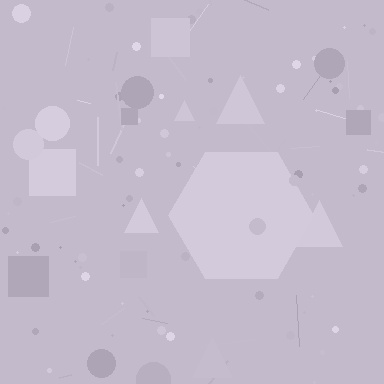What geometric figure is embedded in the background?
A hexagon is embedded in the background.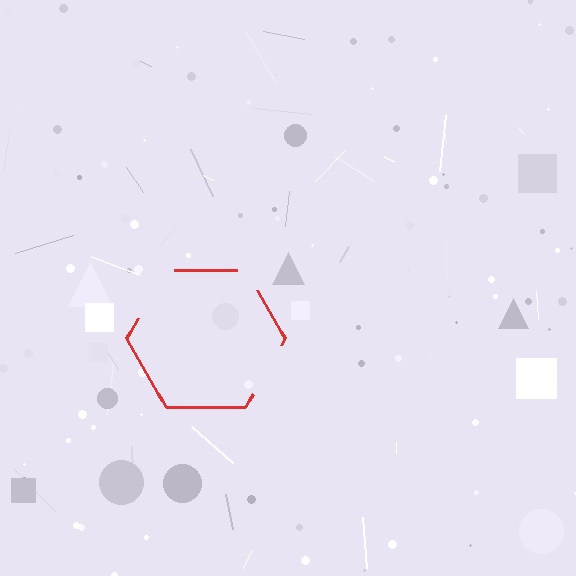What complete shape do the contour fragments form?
The contour fragments form a hexagon.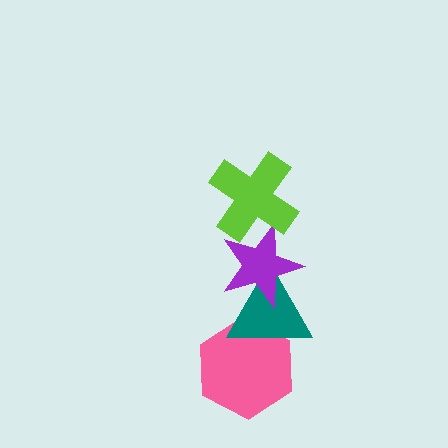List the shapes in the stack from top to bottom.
From top to bottom: the lime cross, the purple star, the teal triangle, the pink hexagon.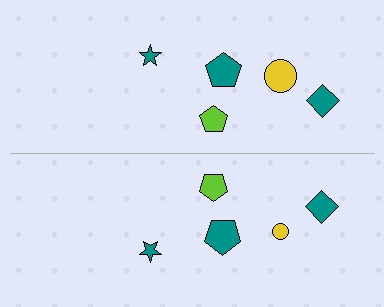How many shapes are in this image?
There are 10 shapes in this image.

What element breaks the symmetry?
The yellow circle on the bottom side has a different size than its mirror counterpart.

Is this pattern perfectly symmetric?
No, the pattern is not perfectly symmetric. The yellow circle on the bottom side has a different size than its mirror counterpart.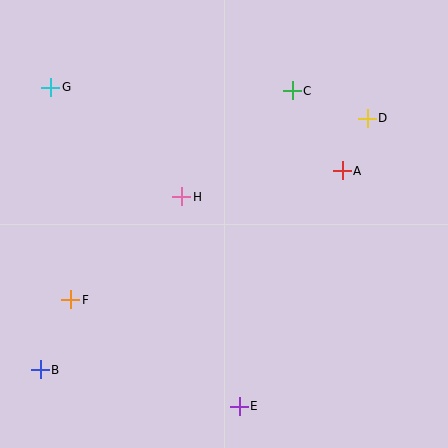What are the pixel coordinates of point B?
Point B is at (40, 370).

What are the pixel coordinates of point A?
Point A is at (342, 171).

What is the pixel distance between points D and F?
The distance between D and F is 348 pixels.